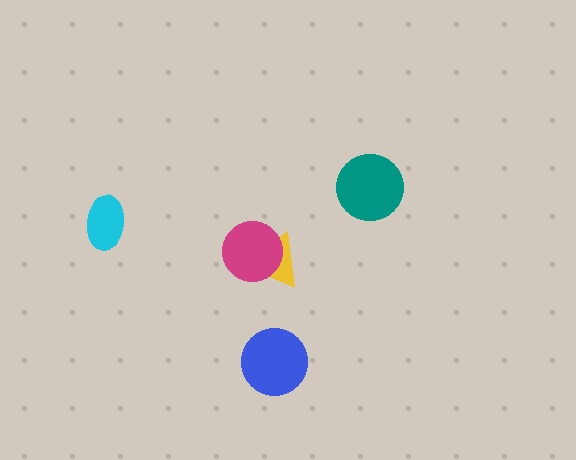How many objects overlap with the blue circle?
0 objects overlap with the blue circle.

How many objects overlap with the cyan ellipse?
0 objects overlap with the cyan ellipse.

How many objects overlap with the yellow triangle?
1 object overlaps with the yellow triangle.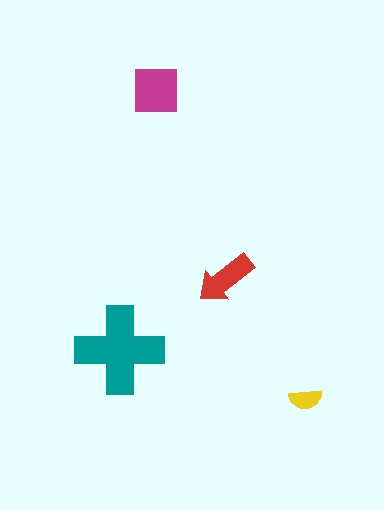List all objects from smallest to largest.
The yellow semicircle, the red arrow, the magenta square, the teal cross.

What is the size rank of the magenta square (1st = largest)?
2nd.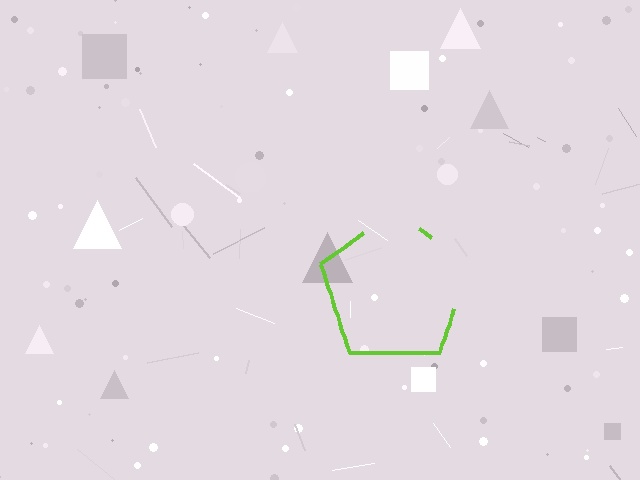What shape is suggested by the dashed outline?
The dashed outline suggests a pentagon.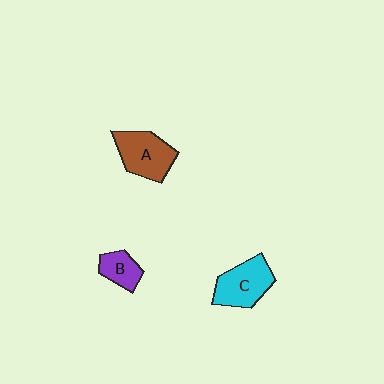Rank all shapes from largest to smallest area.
From largest to smallest: A (brown), C (cyan), B (purple).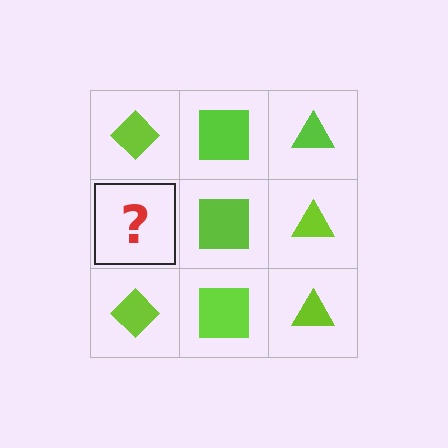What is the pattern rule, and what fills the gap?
The rule is that each column has a consistent shape. The gap should be filled with a lime diamond.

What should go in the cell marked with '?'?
The missing cell should contain a lime diamond.